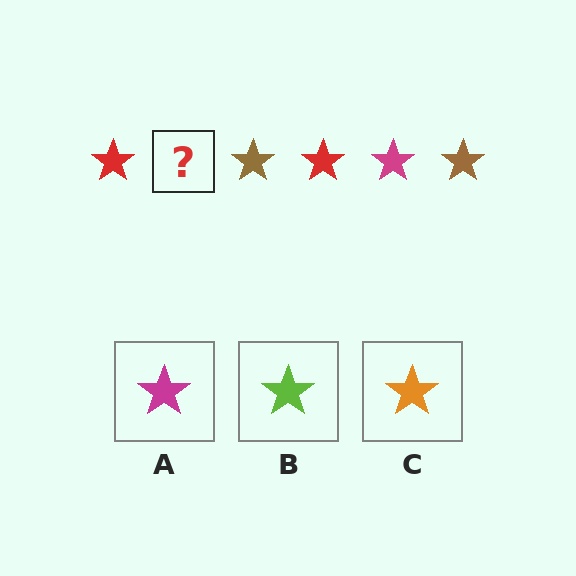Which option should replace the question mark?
Option A.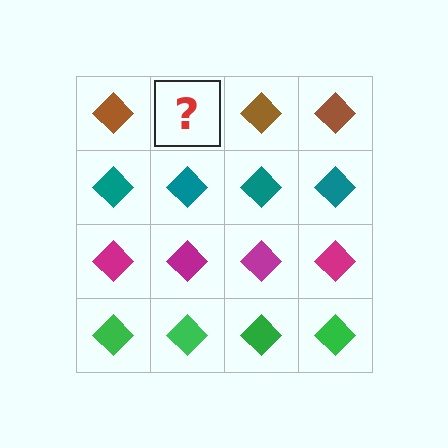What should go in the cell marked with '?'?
The missing cell should contain a brown diamond.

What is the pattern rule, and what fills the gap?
The rule is that each row has a consistent color. The gap should be filled with a brown diamond.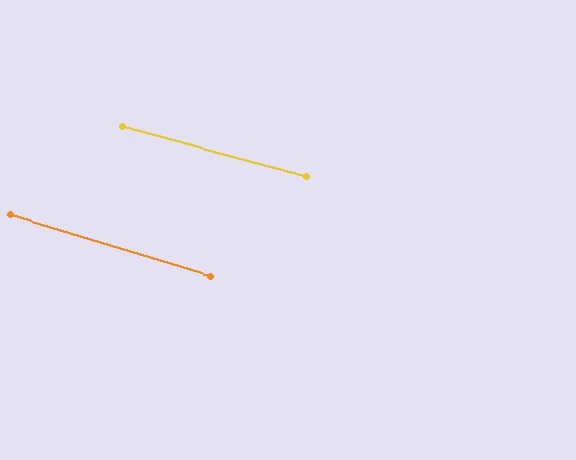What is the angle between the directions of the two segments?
Approximately 2 degrees.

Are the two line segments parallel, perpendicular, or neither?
Parallel — their directions differ by only 1.8°.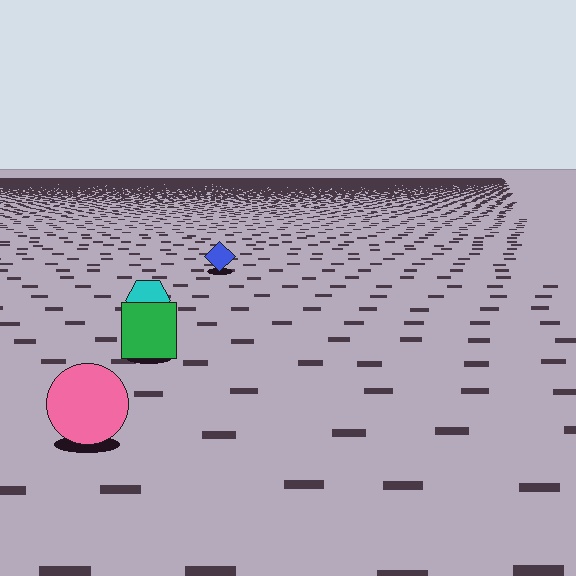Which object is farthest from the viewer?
The blue diamond is farthest from the viewer. It appears smaller and the ground texture around it is denser.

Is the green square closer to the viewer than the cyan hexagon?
Yes. The green square is closer — you can tell from the texture gradient: the ground texture is coarser near it.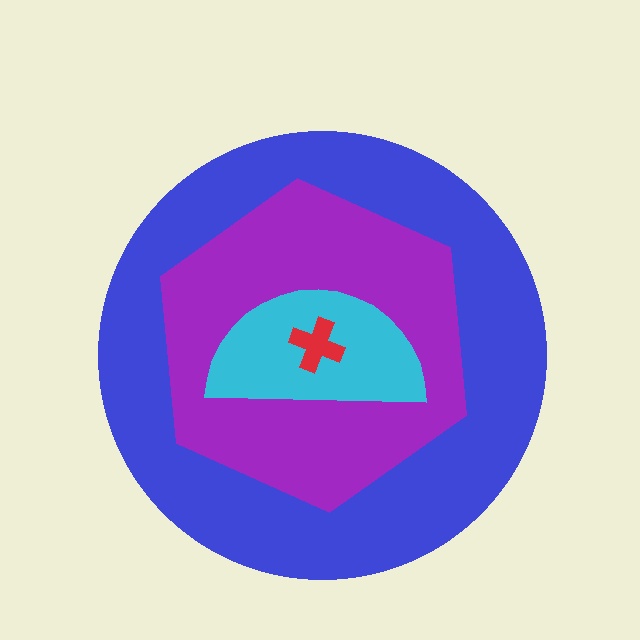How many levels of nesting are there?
4.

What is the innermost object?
The red cross.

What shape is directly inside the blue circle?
The purple hexagon.